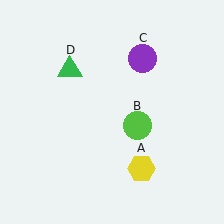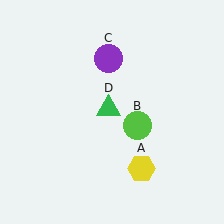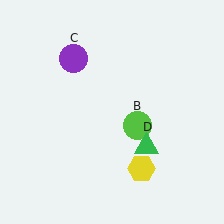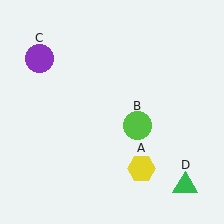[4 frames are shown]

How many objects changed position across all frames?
2 objects changed position: purple circle (object C), green triangle (object D).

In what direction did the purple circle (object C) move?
The purple circle (object C) moved left.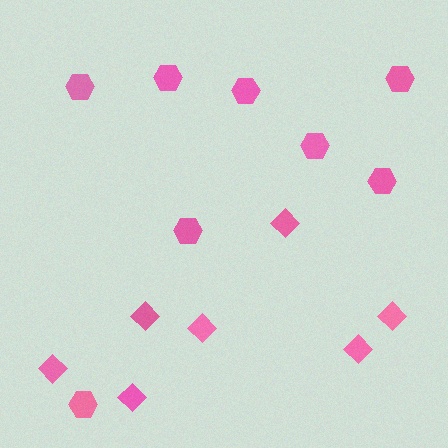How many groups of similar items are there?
There are 2 groups: one group of hexagons (8) and one group of diamonds (7).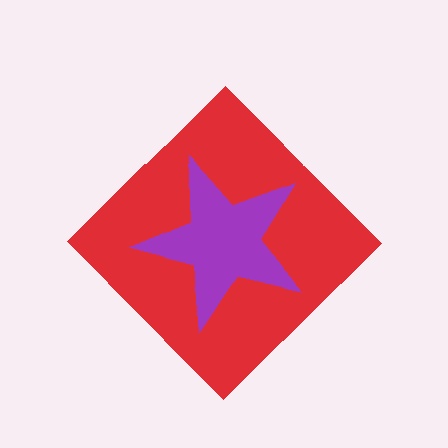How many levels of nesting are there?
2.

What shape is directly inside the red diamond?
The purple star.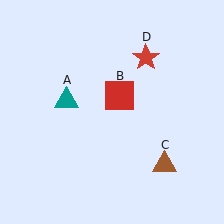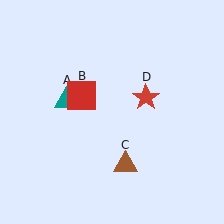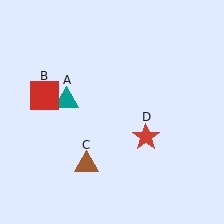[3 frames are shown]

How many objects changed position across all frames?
3 objects changed position: red square (object B), brown triangle (object C), red star (object D).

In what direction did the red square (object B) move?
The red square (object B) moved left.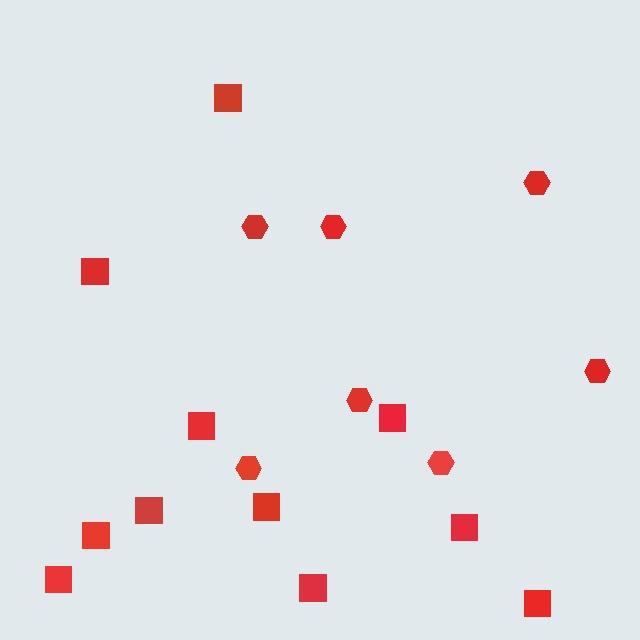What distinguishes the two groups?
There are 2 groups: one group of hexagons (7) and one group of squares (11).